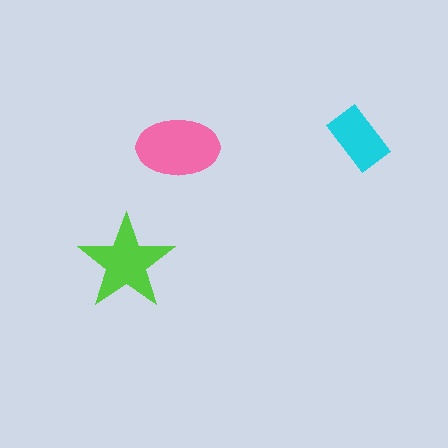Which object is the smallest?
The cyan rectangle.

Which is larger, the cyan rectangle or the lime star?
The lime star.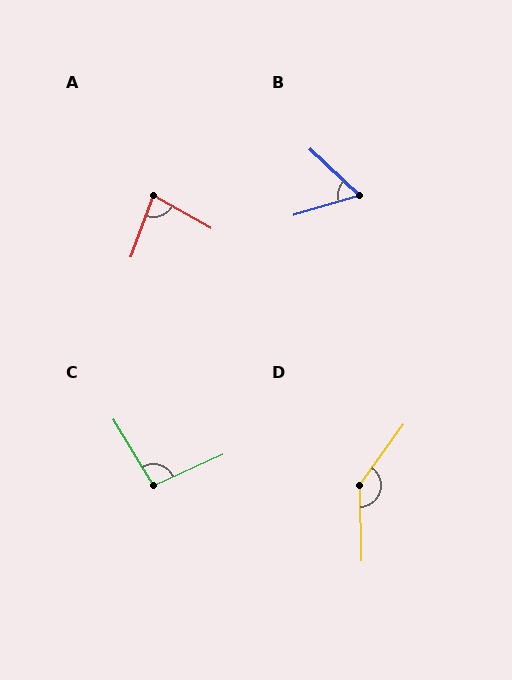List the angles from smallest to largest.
B (60°), A (81°), C (97°), D (143°).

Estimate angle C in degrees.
Approximately 97 degrees.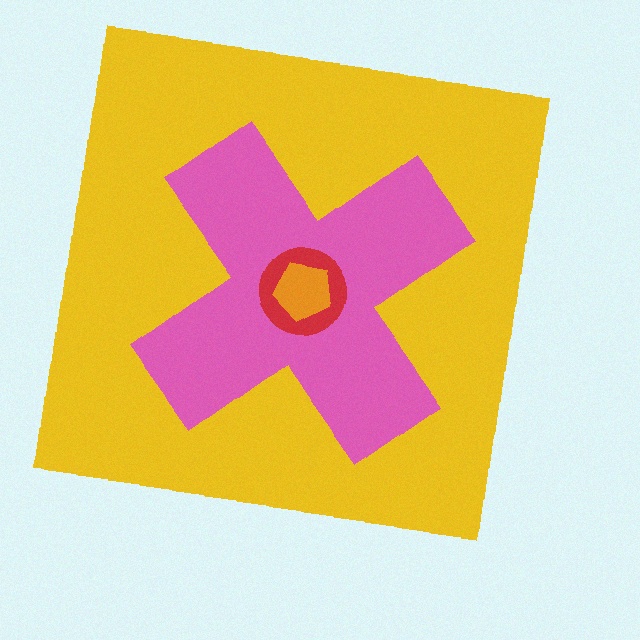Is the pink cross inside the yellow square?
Yes.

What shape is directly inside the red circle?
The orange pentagon.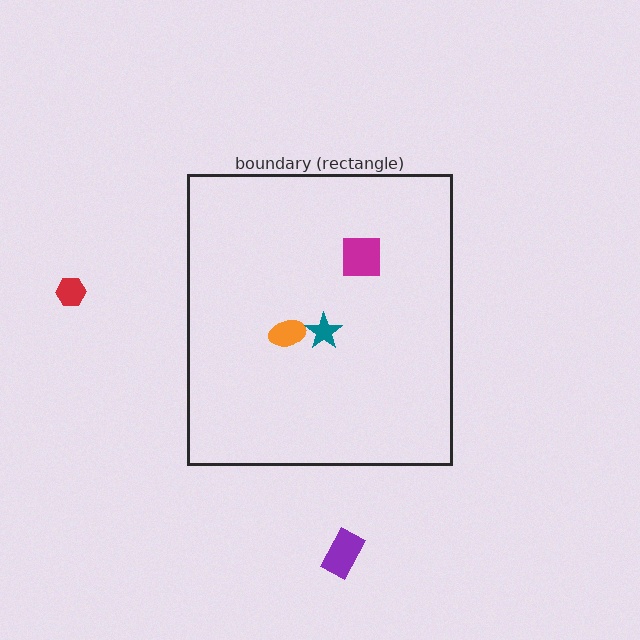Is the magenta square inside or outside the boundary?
Inside.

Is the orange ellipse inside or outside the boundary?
Inside.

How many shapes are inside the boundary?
3 inside, 2 outside.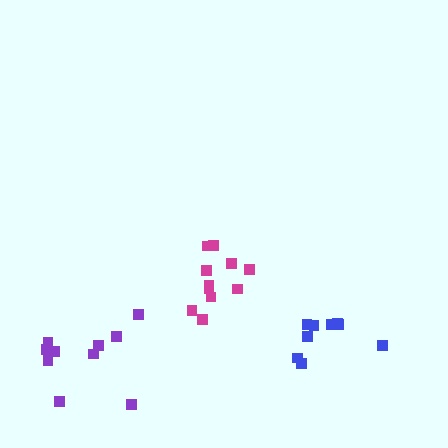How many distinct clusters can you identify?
There are 3 distinct clusters.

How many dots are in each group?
Group 1: 10 dots, Group 2: 9 dots, Group 3: 11 dots (30 total).